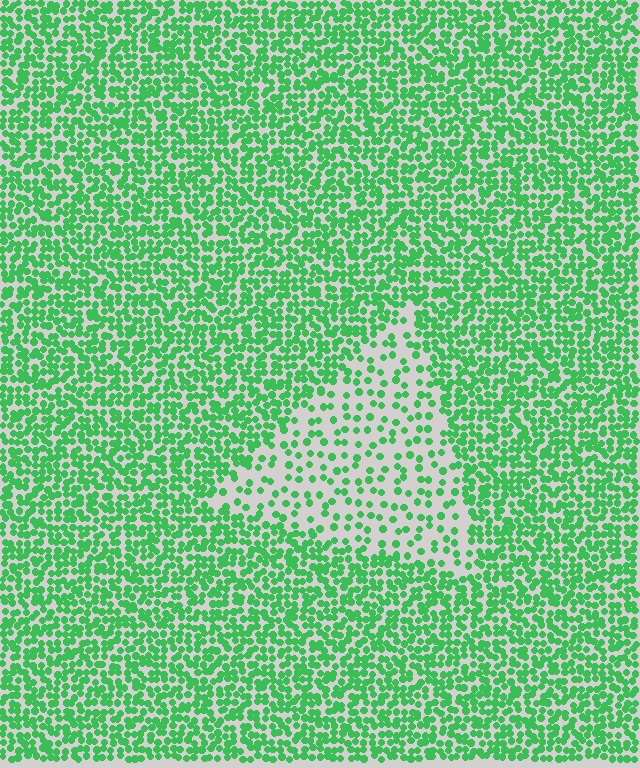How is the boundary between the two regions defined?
The boundary is defined by a change in element density (approximately 2.5x ratio). All elements are the same color, size, and shape.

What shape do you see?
I see a triangle.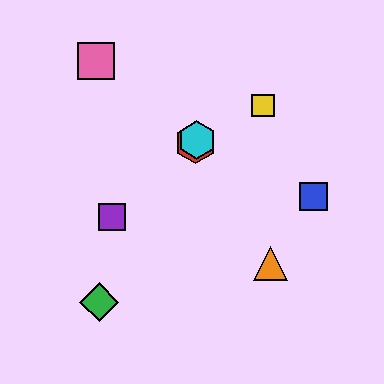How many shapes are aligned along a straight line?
3 shapes (the red hexagon, the green diamond, the cyan hexagon) are aligned along a straight line.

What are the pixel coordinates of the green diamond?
The green diamond is at (99, 302).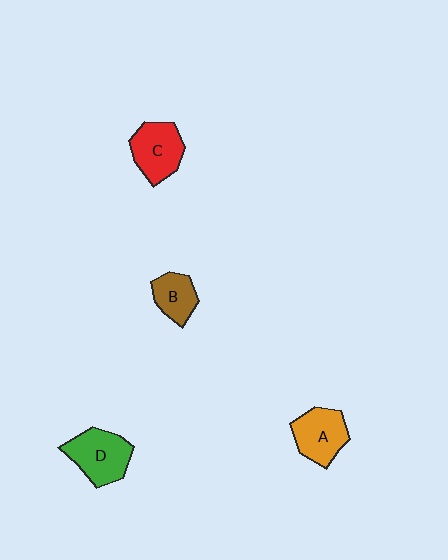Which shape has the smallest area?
Shape B (brown).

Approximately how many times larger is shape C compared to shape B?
Approximately 1.4 times.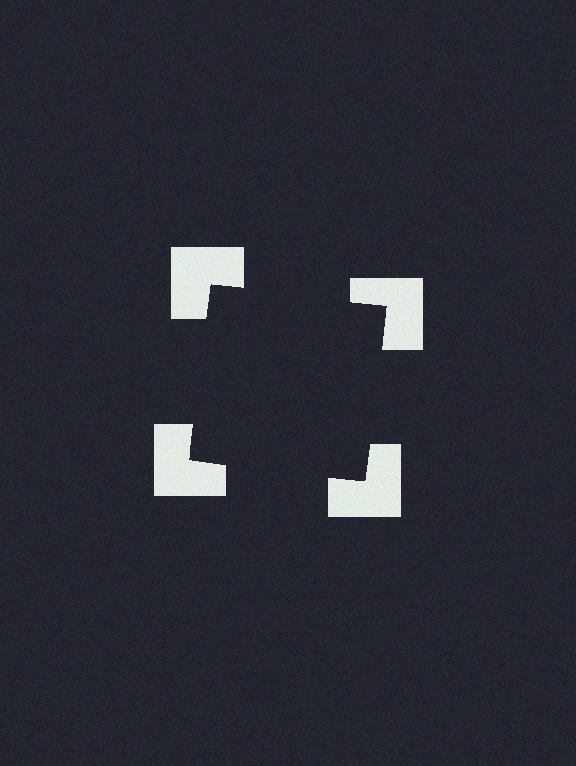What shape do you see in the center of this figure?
An illusory square — its edges are inferred from the aligned wedge cuts in the notched squares, not physically drawn.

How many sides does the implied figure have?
4 sides.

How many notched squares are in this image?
There are 4 — one at each vertex of the illusory square.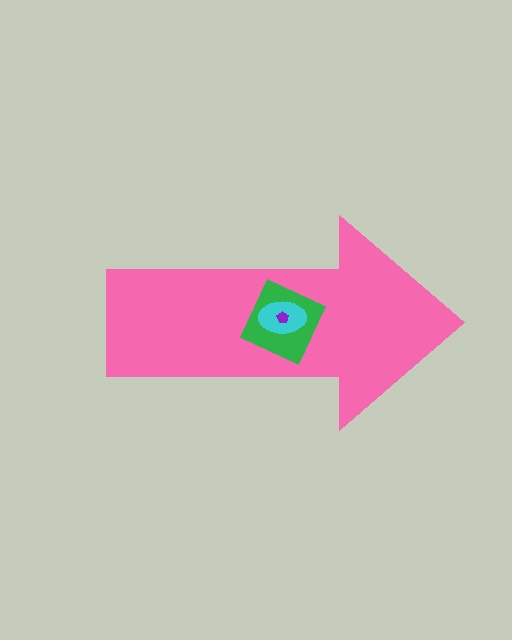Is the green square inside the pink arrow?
Yes.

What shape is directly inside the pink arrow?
The green square.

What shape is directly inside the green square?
The cyan ellipse.